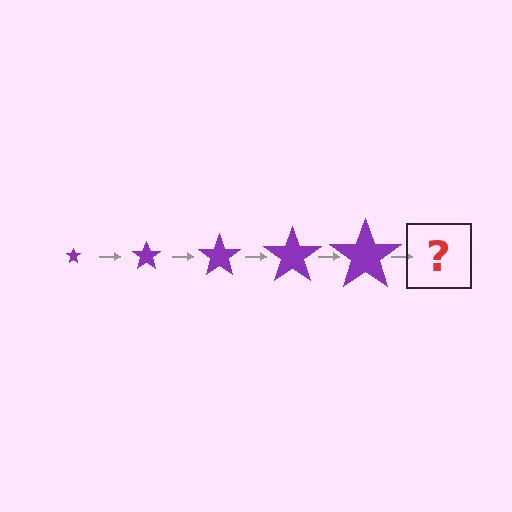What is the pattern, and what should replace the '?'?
The pattern is that the star gets progressively larger each step. The '?' should be a purple star, larger than the previous one.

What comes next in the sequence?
The next element should be a purple star, larger than the previous one.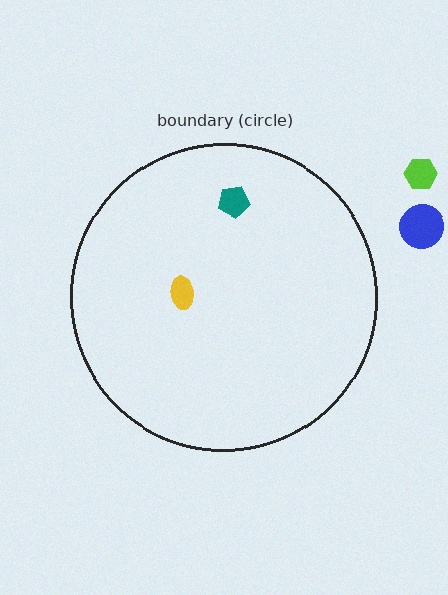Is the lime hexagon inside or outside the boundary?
Outside.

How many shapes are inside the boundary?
2 inside, 2 outside.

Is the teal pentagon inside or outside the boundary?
Inside.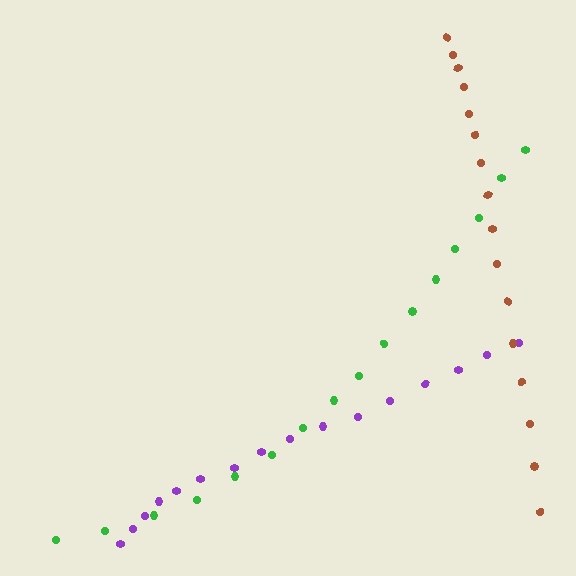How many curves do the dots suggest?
There are 3 distinct paths.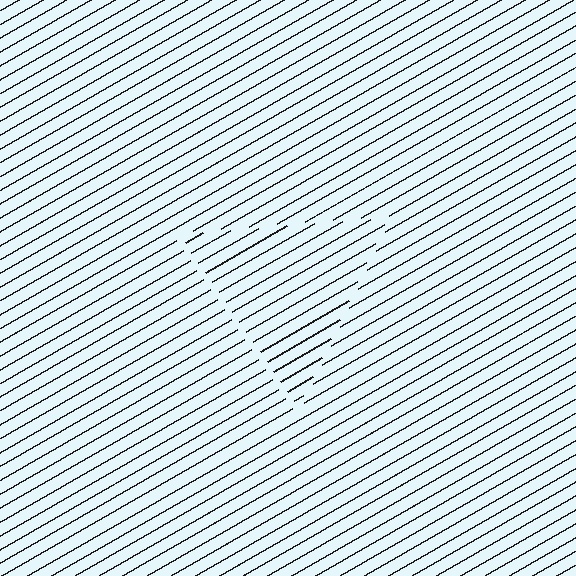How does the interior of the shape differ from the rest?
The interior of the shape contains the same grating, shifted by half a period — the contour is defined by the phase discontinuity where line-ends from the inner and outer gratings abut.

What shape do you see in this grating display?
An illusory triangle. The interior of the shape contains the same grating, shifted by half a period — the contour is defined by the phase discontinuity where line-ends from the inner and outer gratings abut.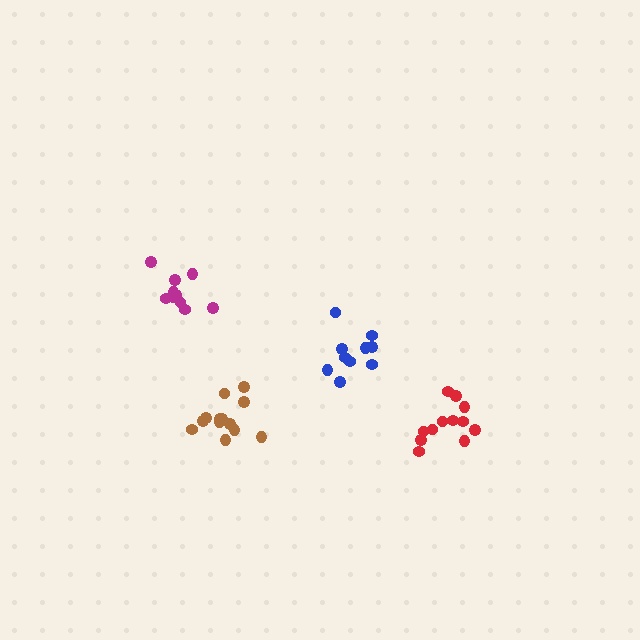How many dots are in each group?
Group 1: 10 dots, Group 2: 10 dots, Group 3: 13 dots, Group 4: 12 dots (45 total).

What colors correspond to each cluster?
The clusters are colored: blue, magenta, brown, red.